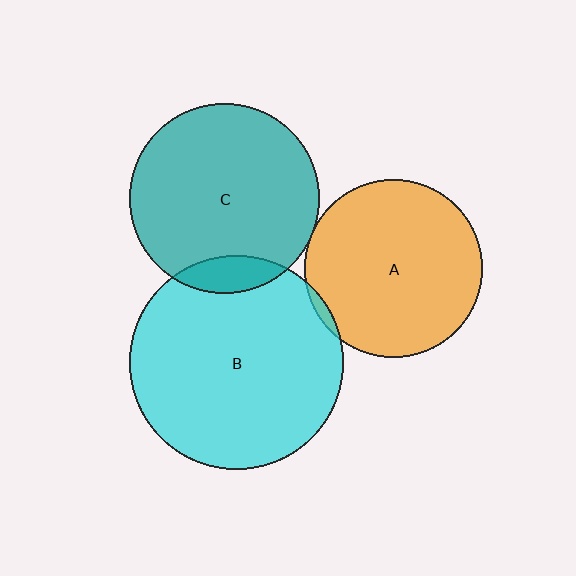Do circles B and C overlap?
Yes.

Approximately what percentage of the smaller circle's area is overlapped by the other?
Approximately 10%.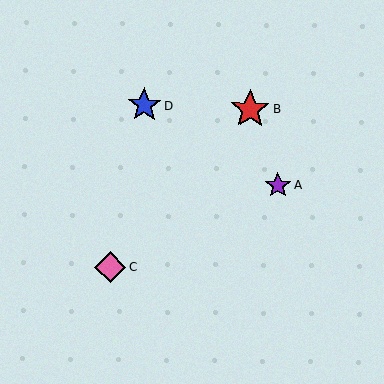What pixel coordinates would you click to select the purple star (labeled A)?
Click at (278, 185) to select the purple star A.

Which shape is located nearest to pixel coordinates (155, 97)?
The blue star (labeled D) at (144, 105) is nearest to that location.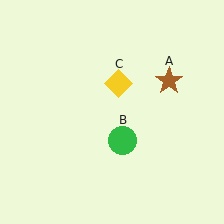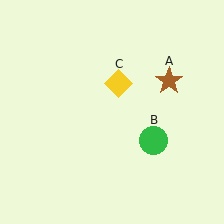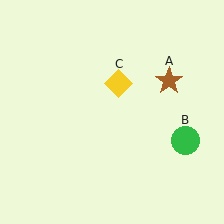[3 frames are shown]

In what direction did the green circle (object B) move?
The green circle (object B) moved right.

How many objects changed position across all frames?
1 object changed position: green circle (object B).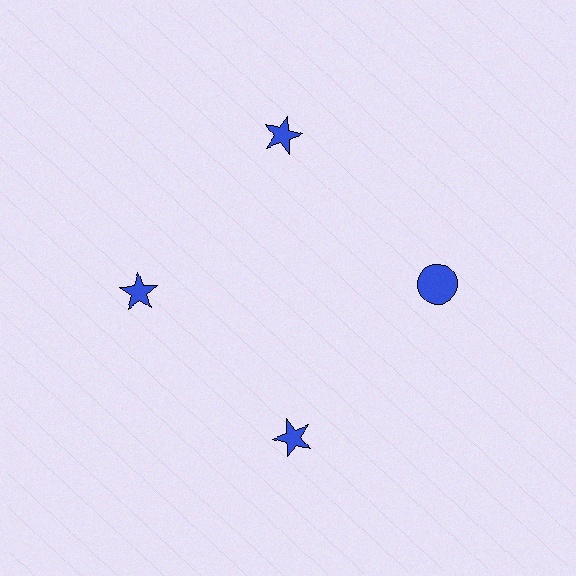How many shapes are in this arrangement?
There are 4 shapes arranged in a ring pattern.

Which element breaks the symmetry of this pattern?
The blue circle at roughly the 3 o'clock position breaks the symmetry. All other shapes are blue stars.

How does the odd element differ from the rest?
It has a different shape: circle instead of star.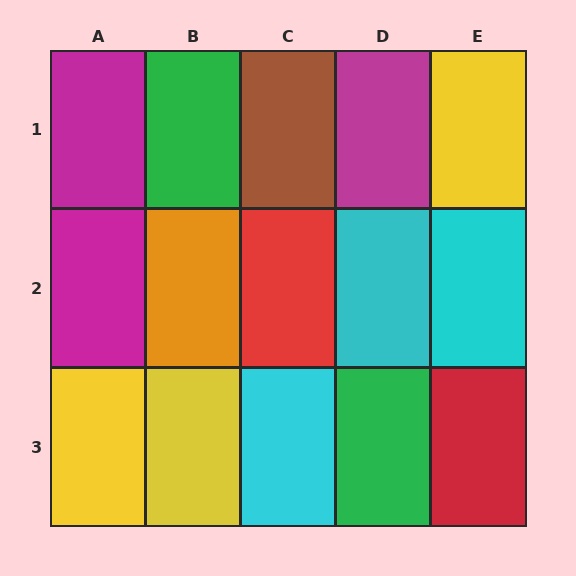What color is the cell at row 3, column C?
Cyan.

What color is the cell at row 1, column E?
Yellow.